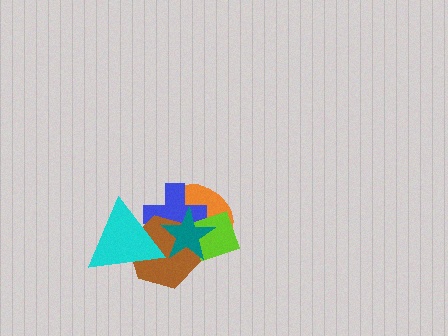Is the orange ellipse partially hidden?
Yes, it is partially covered by another shape.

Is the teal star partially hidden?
No, no other shape covers it.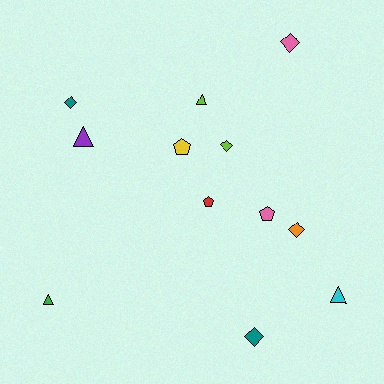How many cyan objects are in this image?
There is 1 cyan object.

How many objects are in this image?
There are 12 objects.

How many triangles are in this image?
There are 4 triangles.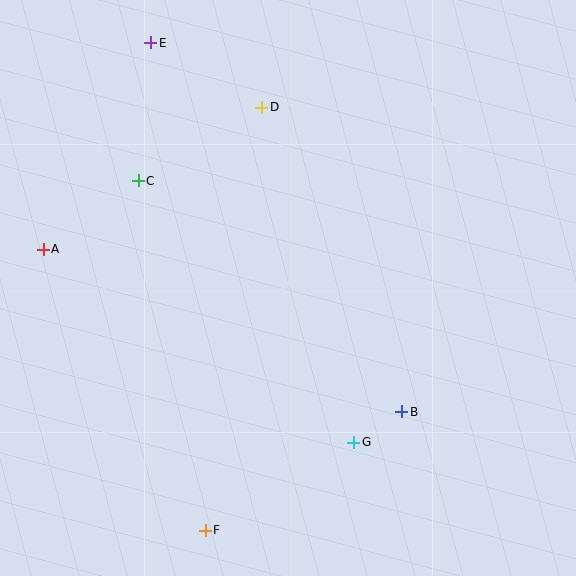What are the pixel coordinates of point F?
Point F is at (205, 530).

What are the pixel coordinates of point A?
Point A is at (43, 249).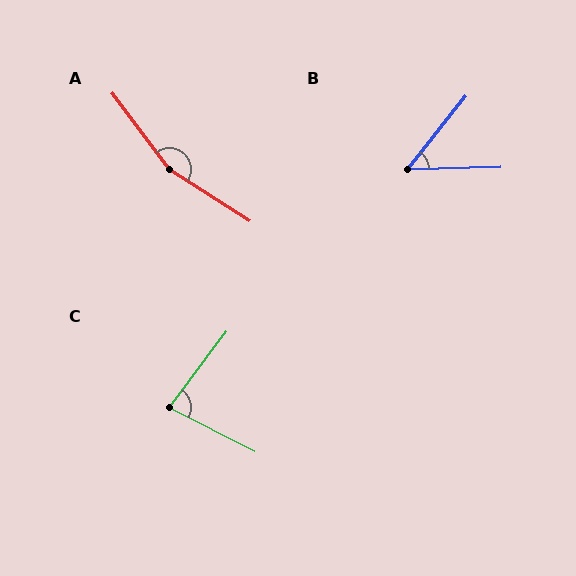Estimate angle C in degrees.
Approximately 80 degrees.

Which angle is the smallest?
B, at approximately 50 degrees.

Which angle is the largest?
A, at approximately 159 degrees.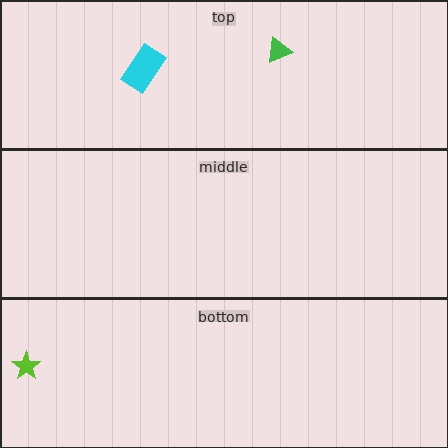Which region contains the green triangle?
The top region.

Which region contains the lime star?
The bottom region.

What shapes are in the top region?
The green triangle, the cyan rectangle.